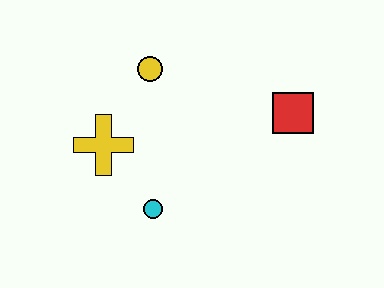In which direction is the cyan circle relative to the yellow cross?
The cyan circle is below the yellow cross.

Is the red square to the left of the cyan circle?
No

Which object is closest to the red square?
The yellow circle is closest to the red square.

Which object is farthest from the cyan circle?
The red square is farthest from the cyan circle.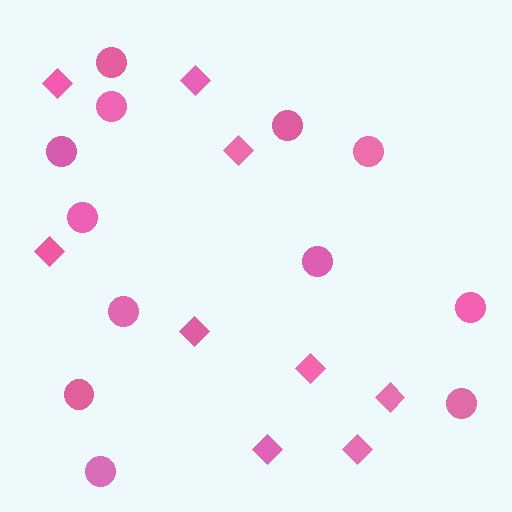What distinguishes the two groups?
There are 2 groups: one group of circles (12) and one group of diamonds (9).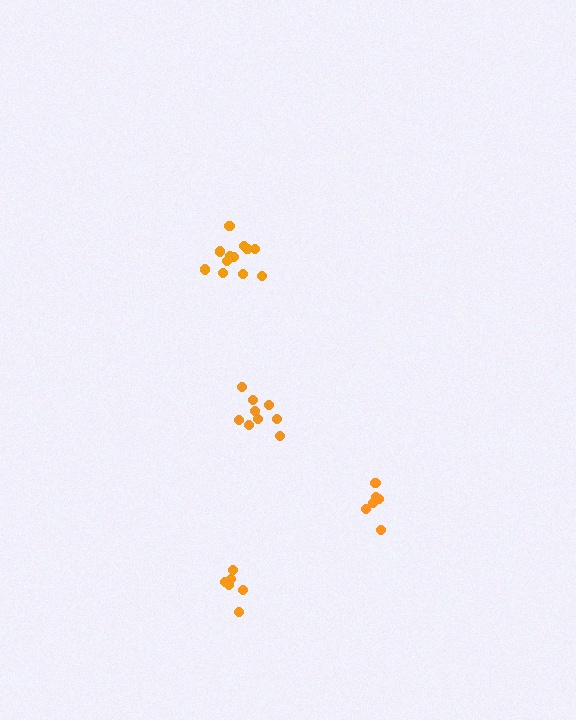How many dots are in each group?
Group 1: 6 dots, Group 2: 6 dots, Group 3: 12 dots, Group 4: 9 dots (33 total).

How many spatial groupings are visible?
There are 4 spatial groupings.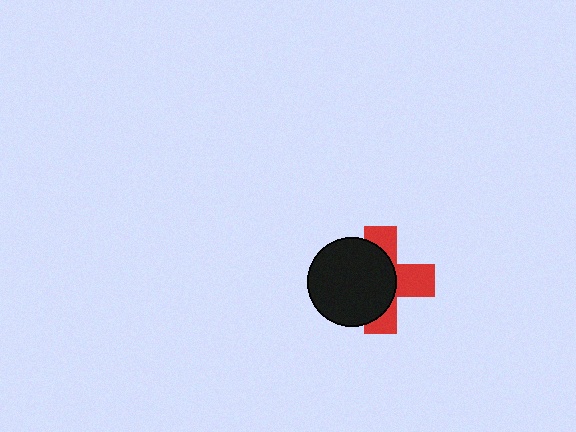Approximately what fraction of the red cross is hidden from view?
Roughly 55% of the red cross is hidden behind the black circle.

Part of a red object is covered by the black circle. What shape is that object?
It is a cross.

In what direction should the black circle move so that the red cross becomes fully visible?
The black circle should move left. That is the shortest direction to clear the overlap and leave the red cross fully visible.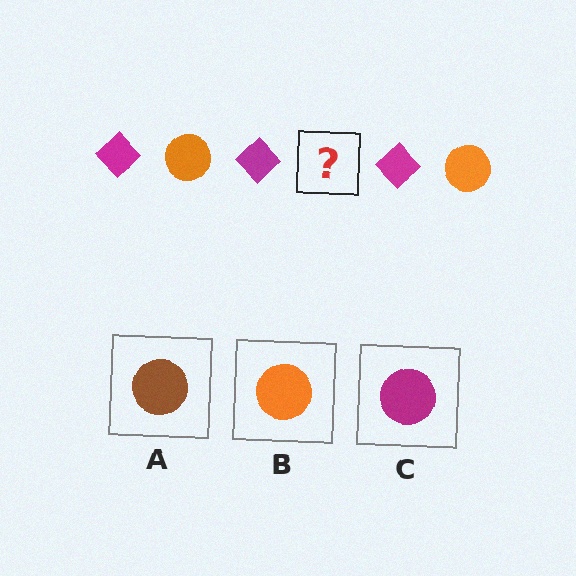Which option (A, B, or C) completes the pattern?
B.